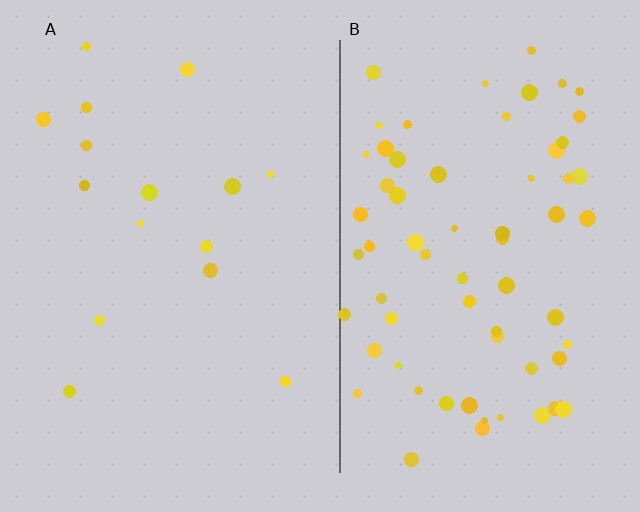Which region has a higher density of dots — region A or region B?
B (the right).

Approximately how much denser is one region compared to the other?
Approximately 4.4× — region B over region A.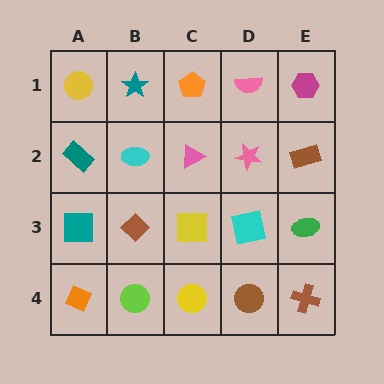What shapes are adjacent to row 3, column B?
A cyan ellipse (row 2, column B), a lime circle (row 4, column B), a teal square (row 3, column A), a yellow square (row 3, column C).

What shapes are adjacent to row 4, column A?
A teal square (row 3, column A), a lime circle (row 4, column B).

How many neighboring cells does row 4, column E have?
2.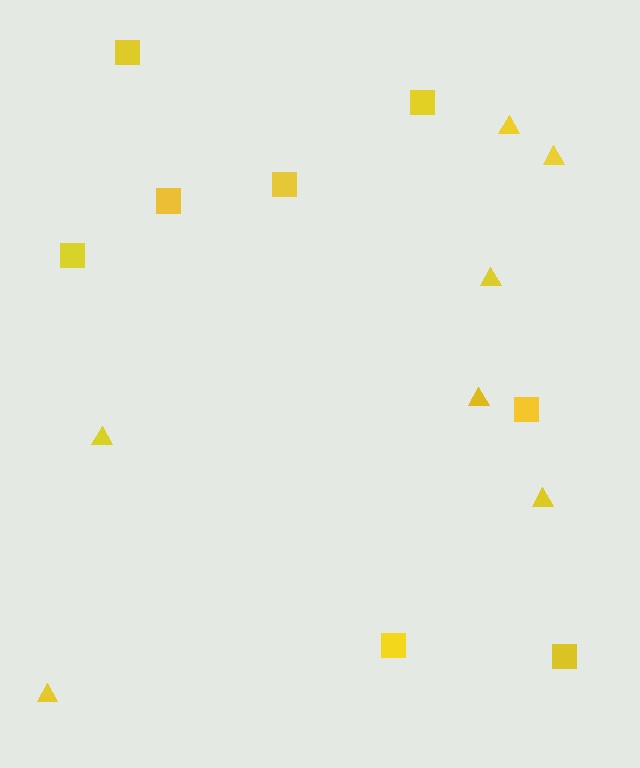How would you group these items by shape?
There are 2 groups: one group of squares (8) and one group of triangles (7).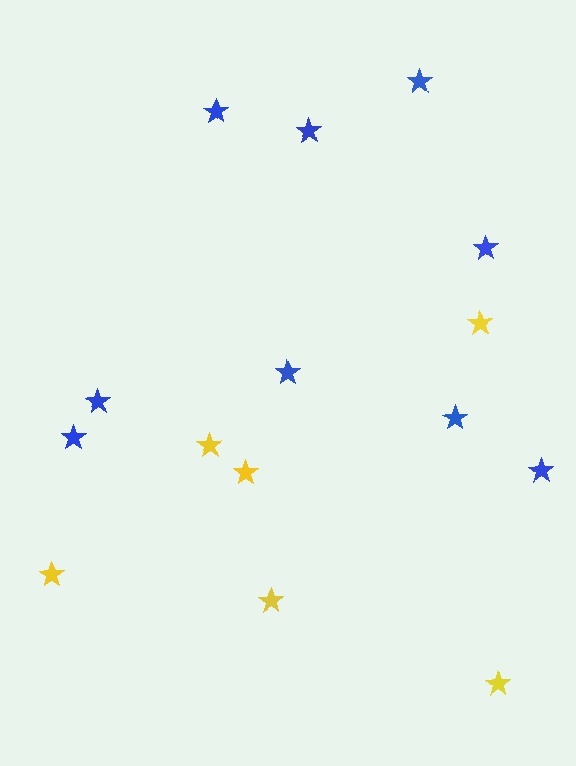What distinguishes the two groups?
There are 2 groups: one group of blue stars (9) and one group of yellow stars (6).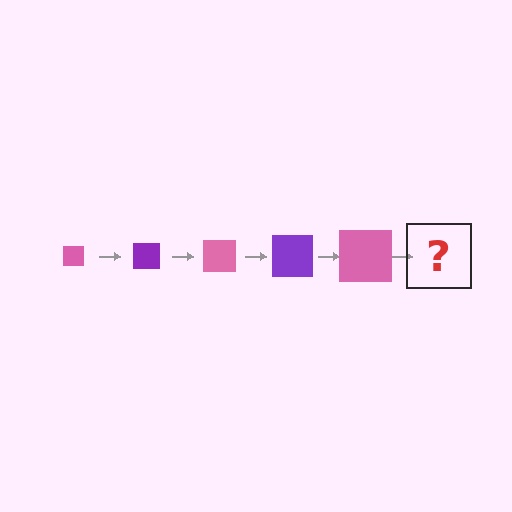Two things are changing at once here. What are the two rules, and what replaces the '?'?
The two rules are that the square grows larger each step and the color cycles through pink and purple. The '?' should be a purple square, larger than the previous one.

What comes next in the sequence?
The next element should be a purple square, larger than the previous one.